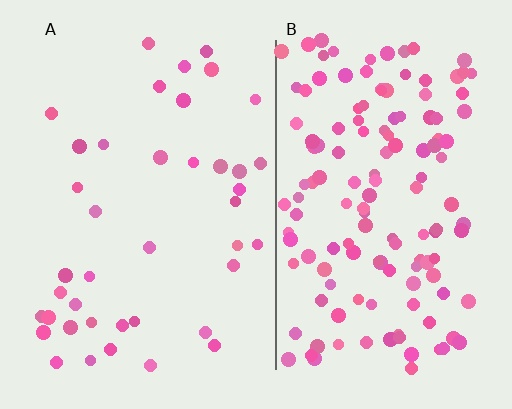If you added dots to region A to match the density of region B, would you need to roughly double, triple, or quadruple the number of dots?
Approximately triple.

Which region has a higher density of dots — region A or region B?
B (the right).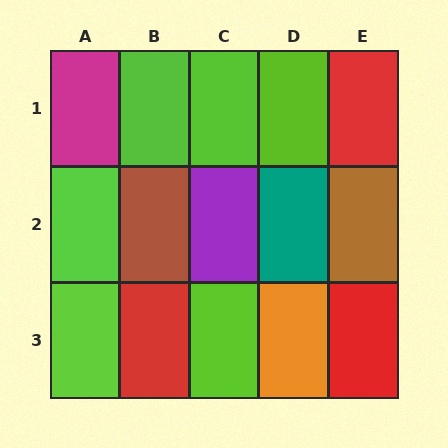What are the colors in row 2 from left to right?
Lime, brown, purple, teal, brown.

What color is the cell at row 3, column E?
Red.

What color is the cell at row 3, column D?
Orange.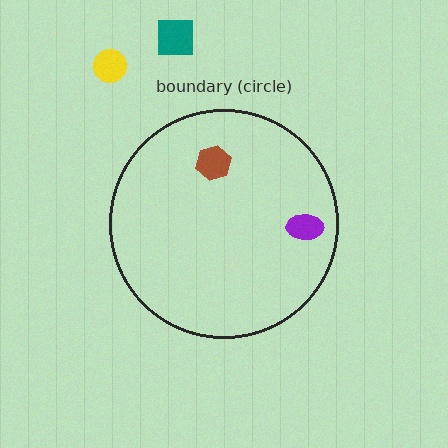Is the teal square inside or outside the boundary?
Outside.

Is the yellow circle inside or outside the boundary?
Outside.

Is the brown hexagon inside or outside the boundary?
Inside.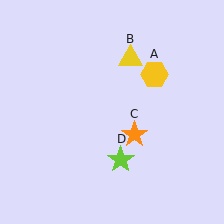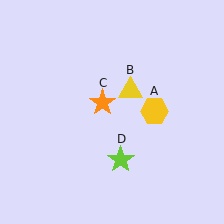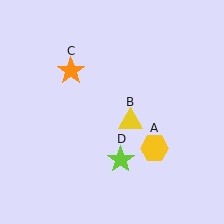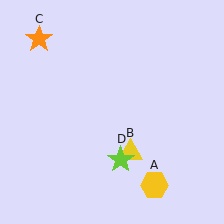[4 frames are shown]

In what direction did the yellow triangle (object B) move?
The yellow triangle (object B) moved down.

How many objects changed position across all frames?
3 objects changed position: yellow hexagon (object A), yellow triangle (object B), orange star (object C).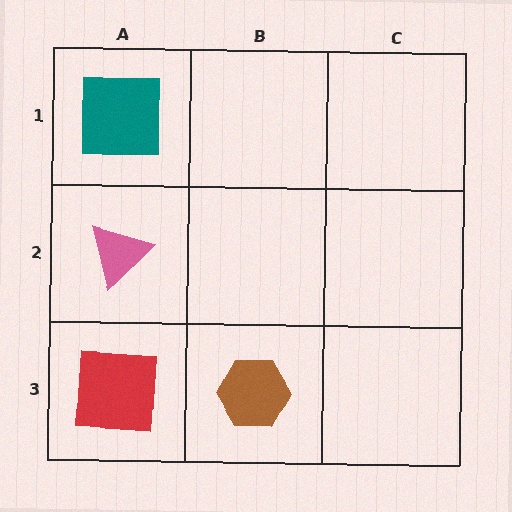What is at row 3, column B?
A brown hexagon.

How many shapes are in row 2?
1 shape.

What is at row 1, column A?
A teal square.